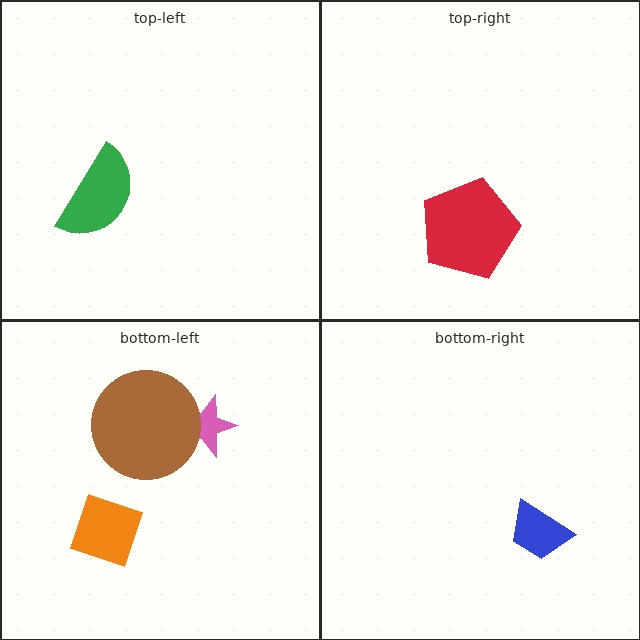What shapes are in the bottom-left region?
The pink star, the orange diamond, the brown circle.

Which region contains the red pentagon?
The top-right region.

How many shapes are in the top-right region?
1.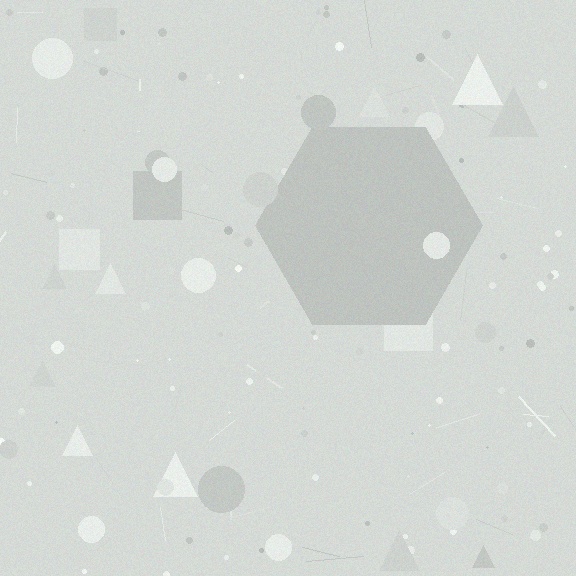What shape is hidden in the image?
A hexagon is hidden in the image.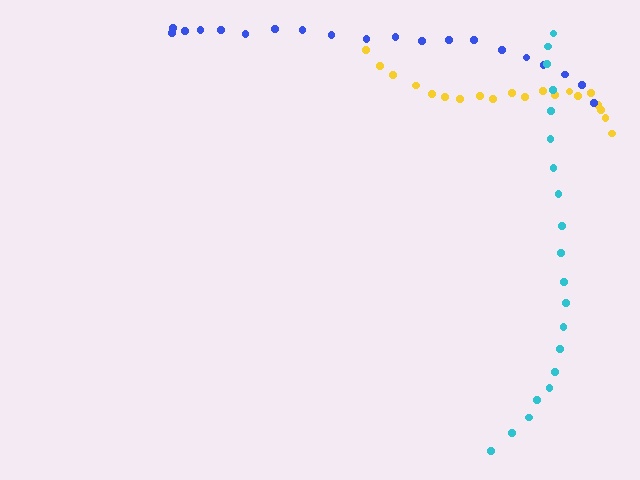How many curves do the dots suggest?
There are 3 distinct paths.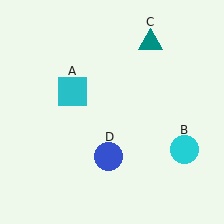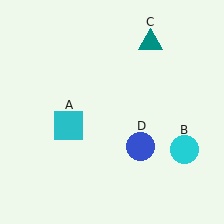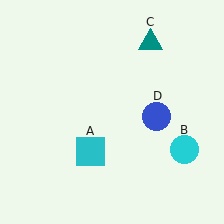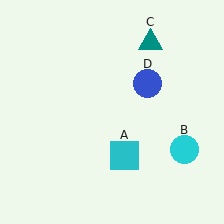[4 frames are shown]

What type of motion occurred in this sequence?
The cyan square (object A), blue circle (object D) rotated counterclockwise around the center of the scene.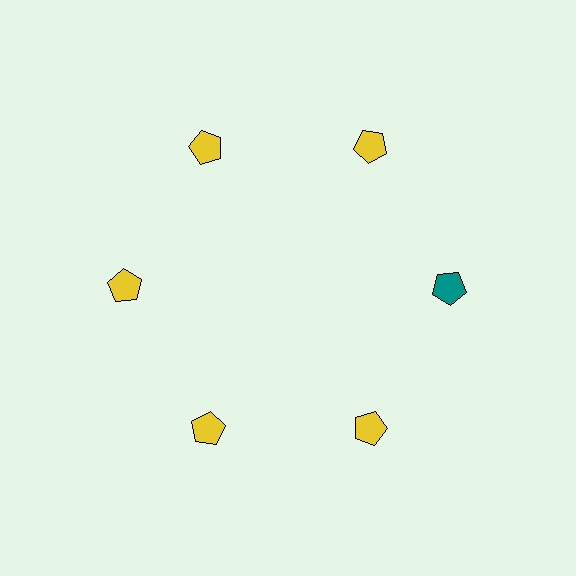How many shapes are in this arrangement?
There are 6 shapes arranged in a ring pattern.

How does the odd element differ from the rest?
It has a different color: teal instead of yellow.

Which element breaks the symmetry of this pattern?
The teal pentagon at roughly the 3 o'clock position breaks the symmetry. All other shapes are yellow pentagons.